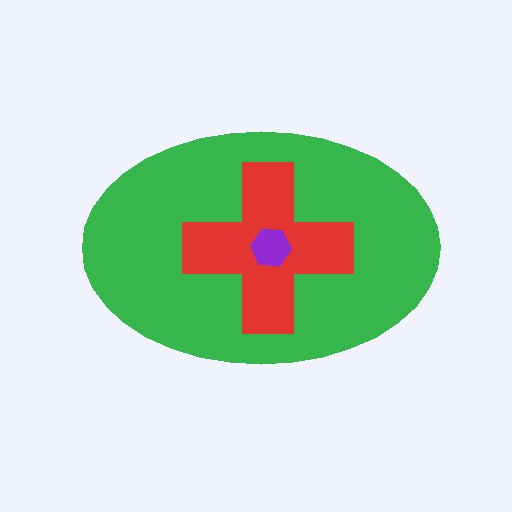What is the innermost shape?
The purple hexagon.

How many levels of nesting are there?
3.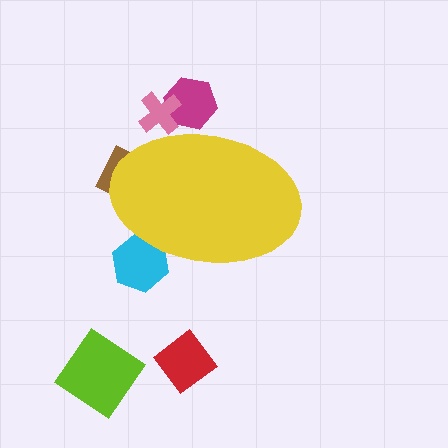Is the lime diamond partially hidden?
No, the lime diamond is fully visible.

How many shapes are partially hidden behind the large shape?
4 shapes are partially hidden.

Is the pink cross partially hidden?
Yes, the pink cross is partially hidden behind the yellow ellipse.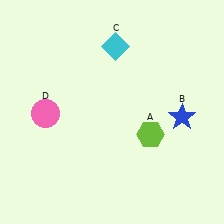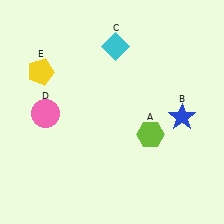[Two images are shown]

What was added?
A yellow pentagon (E) was added in Image 2.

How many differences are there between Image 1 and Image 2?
There is 1 difference between the two images.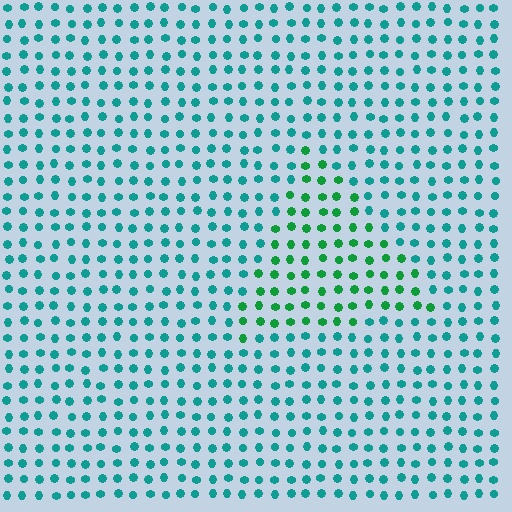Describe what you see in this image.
The image is filled with small teal elements in a uniform arrangement. A triangle-shaped region is visible where the elements are tinted to a slightly different hue, forming a subtle color boundary.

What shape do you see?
I see a triangle.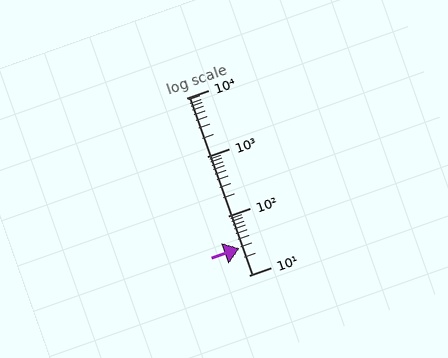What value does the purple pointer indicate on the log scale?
The pointer indicates approximately 28.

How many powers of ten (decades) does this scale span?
The scale spans 3 decades, from 10 to 10000.